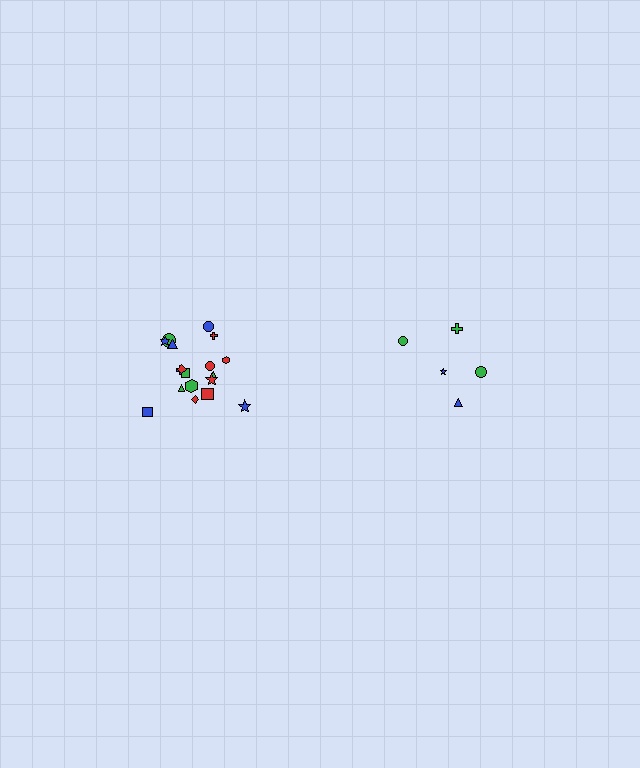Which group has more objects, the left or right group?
The left group.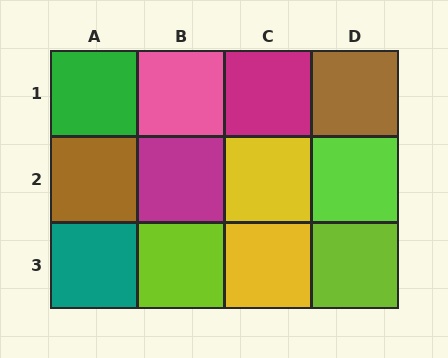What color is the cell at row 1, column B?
Pink.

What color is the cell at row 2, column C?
Yellow.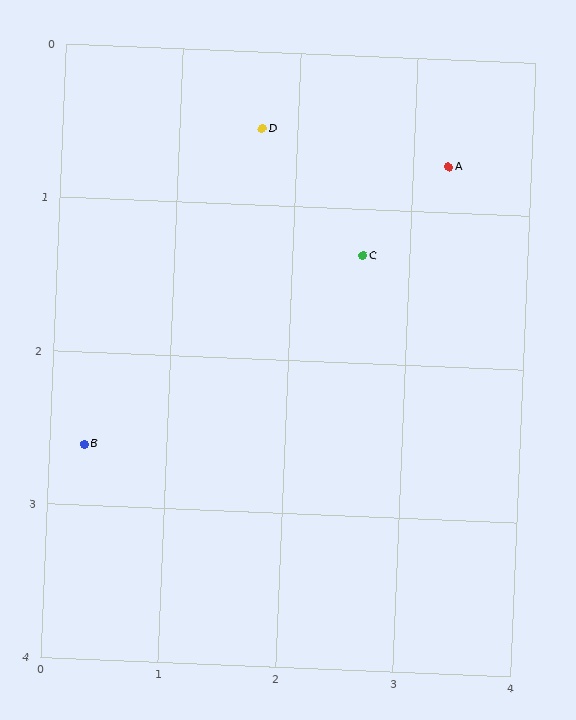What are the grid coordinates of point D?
Point D is at approximately (1.7, 0.5).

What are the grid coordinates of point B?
Point B is at approximately (0.3, 2.6).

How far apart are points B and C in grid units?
Points B and C are about 2.6 grid units apart.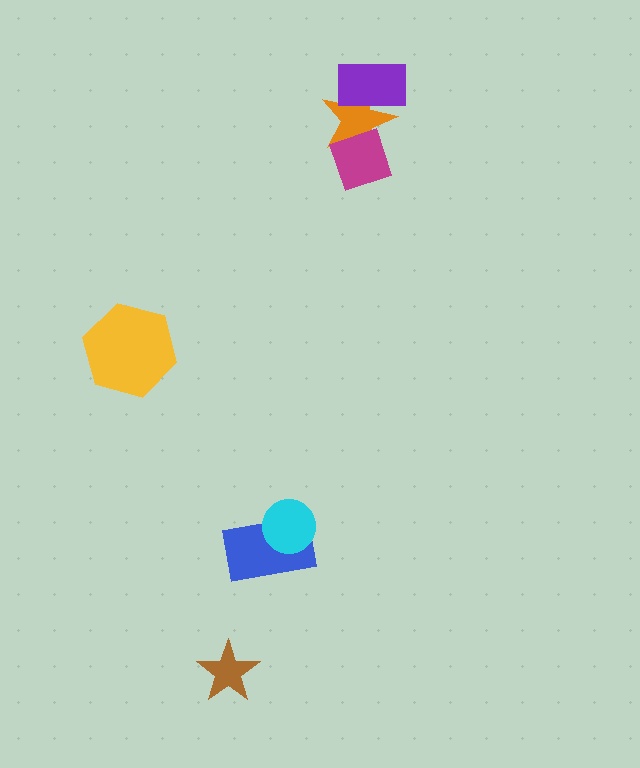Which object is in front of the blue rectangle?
The cyan circle is in front of the blue rectangle.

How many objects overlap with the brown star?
0 objects overlap with the brown star.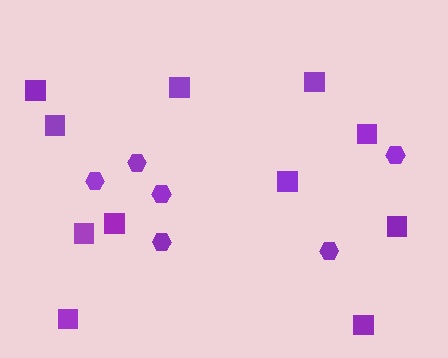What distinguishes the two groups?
There are 2 groups: one group of hexagons (6) and one group of squares (11).